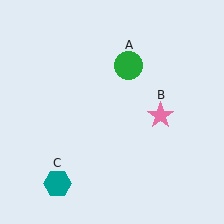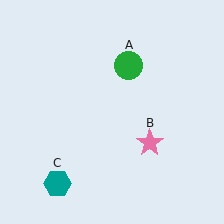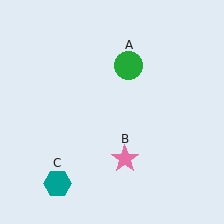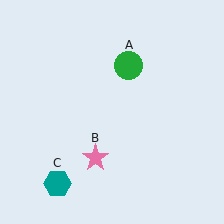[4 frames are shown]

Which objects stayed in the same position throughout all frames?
Green circle (object A) and teal hexagon (object C) remained stationary.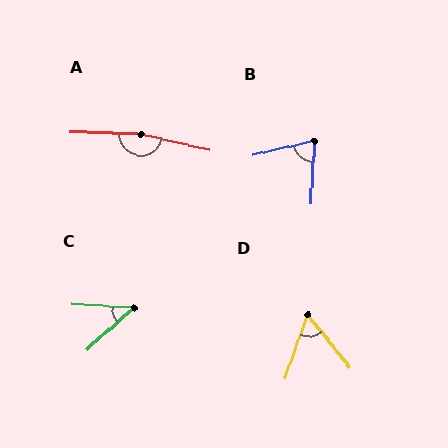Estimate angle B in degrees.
Approximately 74 degrees.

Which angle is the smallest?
C, at approximately 46 degrees.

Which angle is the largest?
A, at approximately 169 degrees.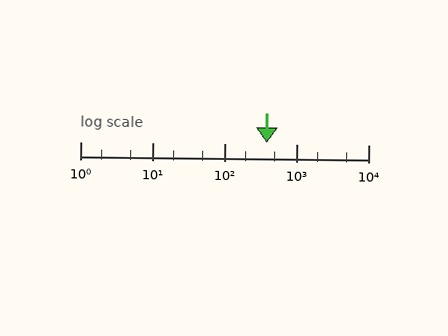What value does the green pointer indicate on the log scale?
The pointer indicates approximately 390.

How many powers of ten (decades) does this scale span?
The scale spans 4 decades, from 1 to 10000.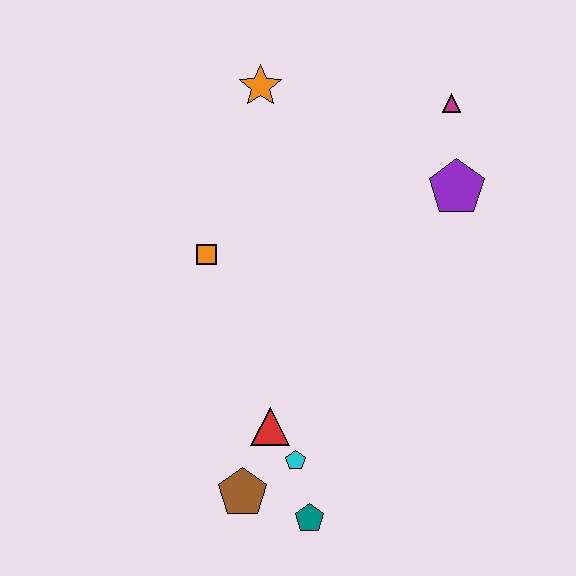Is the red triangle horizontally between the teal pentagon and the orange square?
Yes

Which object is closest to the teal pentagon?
The cyan pentagon is closest to the teal pentagon.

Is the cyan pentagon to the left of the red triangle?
No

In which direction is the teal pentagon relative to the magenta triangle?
The teal pentagon is below the magenta triangle.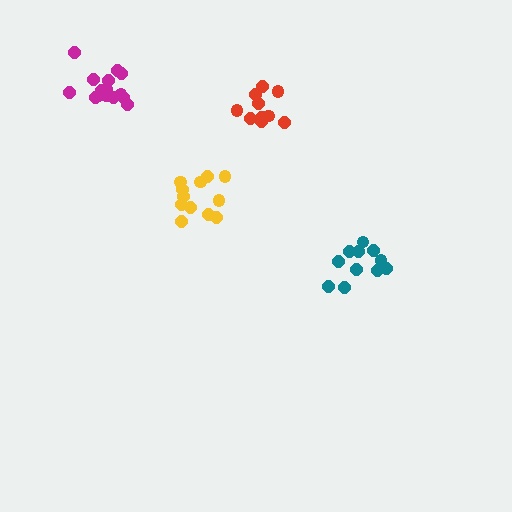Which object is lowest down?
The teal cluster is bottommost.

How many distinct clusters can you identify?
There are 4 distinct clusters.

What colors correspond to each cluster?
The clusters are colored: red, teal, magenta, yellow.